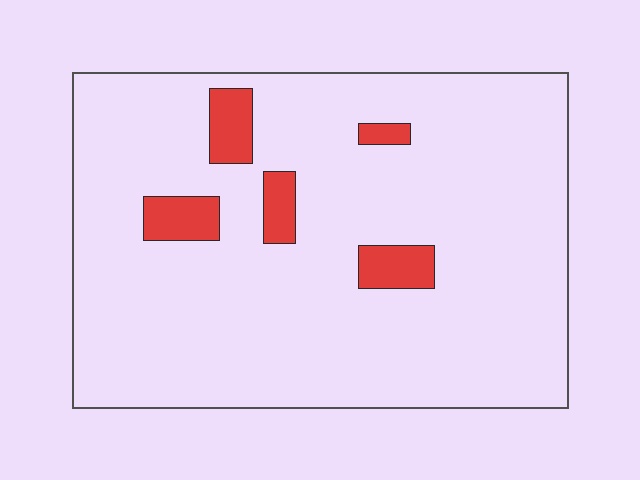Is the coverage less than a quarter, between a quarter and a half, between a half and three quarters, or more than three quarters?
Less than a quarter.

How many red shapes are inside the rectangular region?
5.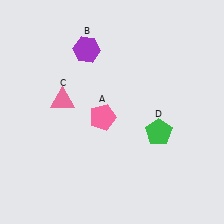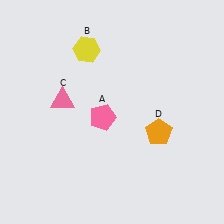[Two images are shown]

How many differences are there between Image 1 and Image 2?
There are 2 differences between the two images.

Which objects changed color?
B changed from purple to yellow. D changed from green to orange.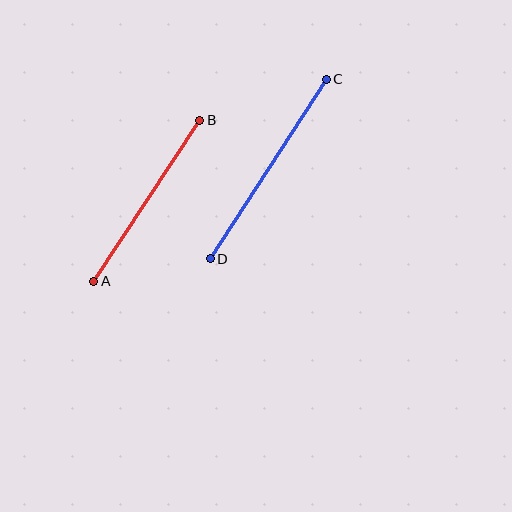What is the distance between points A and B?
The distance is approximately 193 pixels.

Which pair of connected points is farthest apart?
Points C and D are farthest apart.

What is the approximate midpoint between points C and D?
The midpoint is at approximately (268, 169) pixels.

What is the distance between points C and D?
The distance is approximately 214 pixels.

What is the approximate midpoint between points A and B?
The midpoint is at approximately (147, 201) pixels.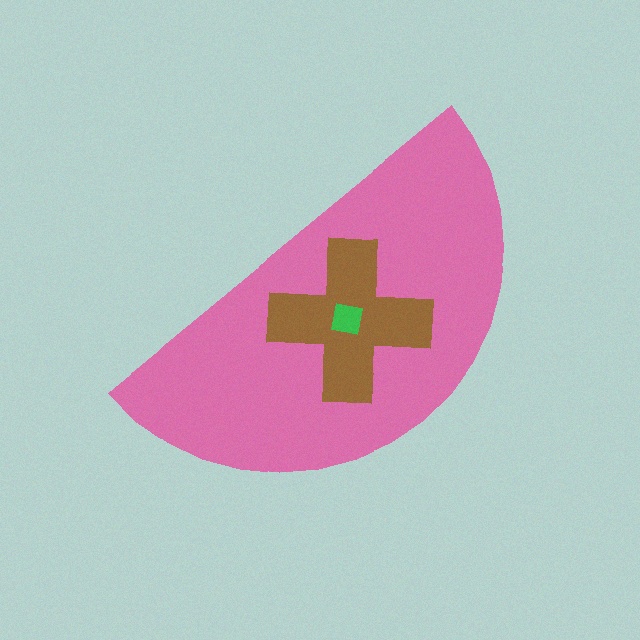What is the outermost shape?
The pink semicircle.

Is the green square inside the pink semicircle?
Yes.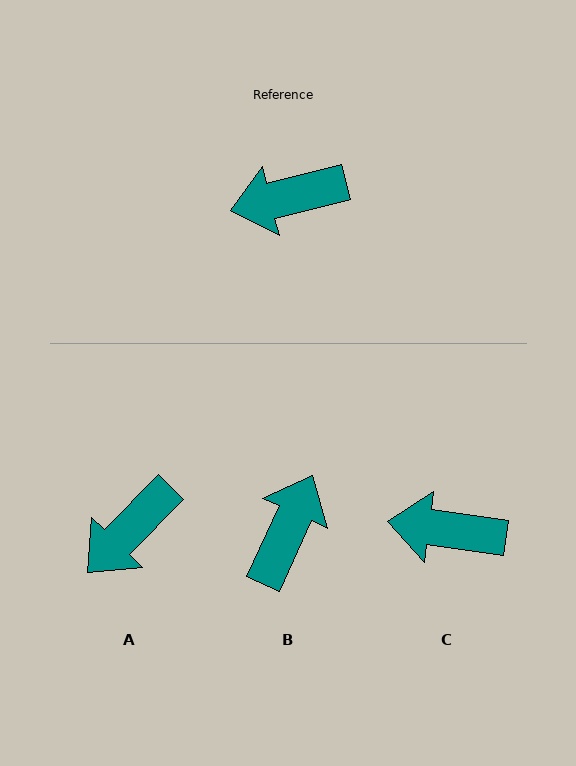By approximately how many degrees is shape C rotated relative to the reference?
Approximately 22 degrees clockwise.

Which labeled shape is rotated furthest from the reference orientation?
B, about 129 degrees away.